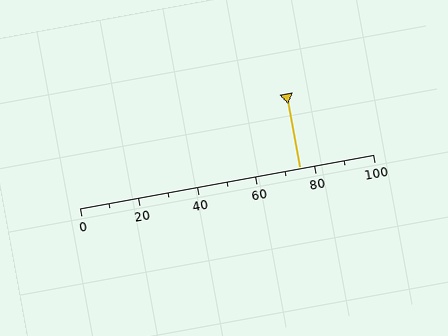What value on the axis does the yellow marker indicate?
The marker indicates approximately 75.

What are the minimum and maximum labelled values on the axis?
The axis runs from 0 to 100.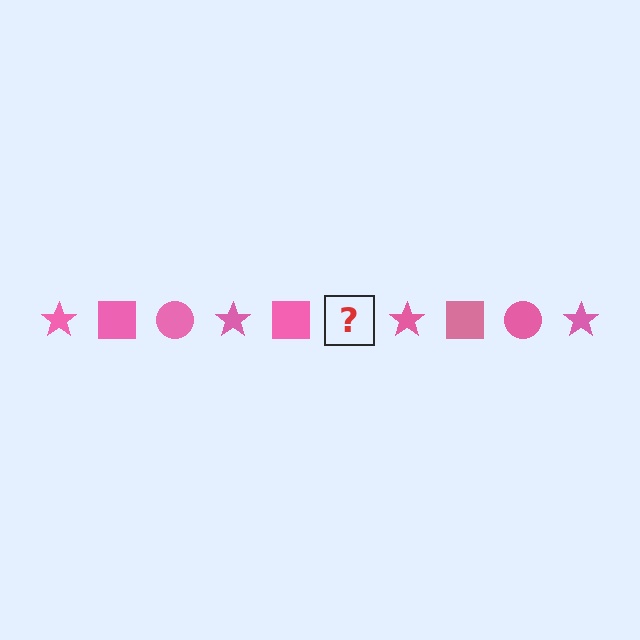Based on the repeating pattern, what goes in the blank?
The blank should be a pink circle.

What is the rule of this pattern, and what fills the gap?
The rule is that the pattern cycles through star, square, circle shapes in pink. The gap should be filled with a pink circle.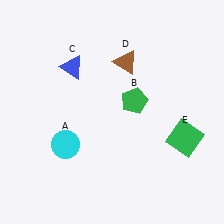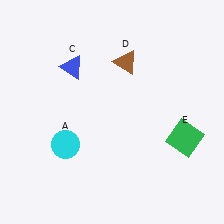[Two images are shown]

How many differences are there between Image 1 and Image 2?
There is 1 difference between the two images.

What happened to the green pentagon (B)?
The green pentagon (B) was removed in Image 2. It was in the top-right area of Image 1.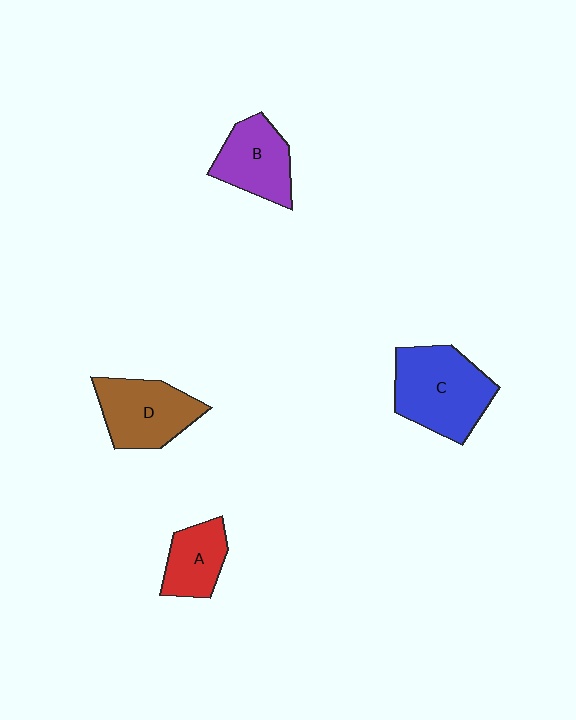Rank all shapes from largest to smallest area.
From largest to smallest: C (blue), D (brown), B (purple), A (red).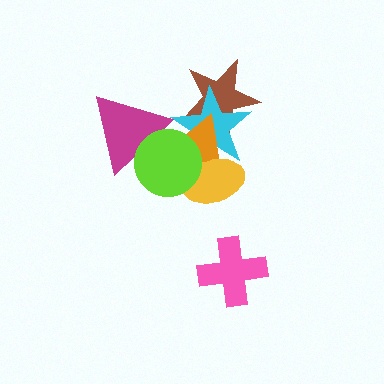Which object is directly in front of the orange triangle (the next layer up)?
The yellow ellipse is directly in front of the orange triangle.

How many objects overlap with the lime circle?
4 objects overlap with the lime circle.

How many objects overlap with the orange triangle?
5 objects overlap with the orange triangle.